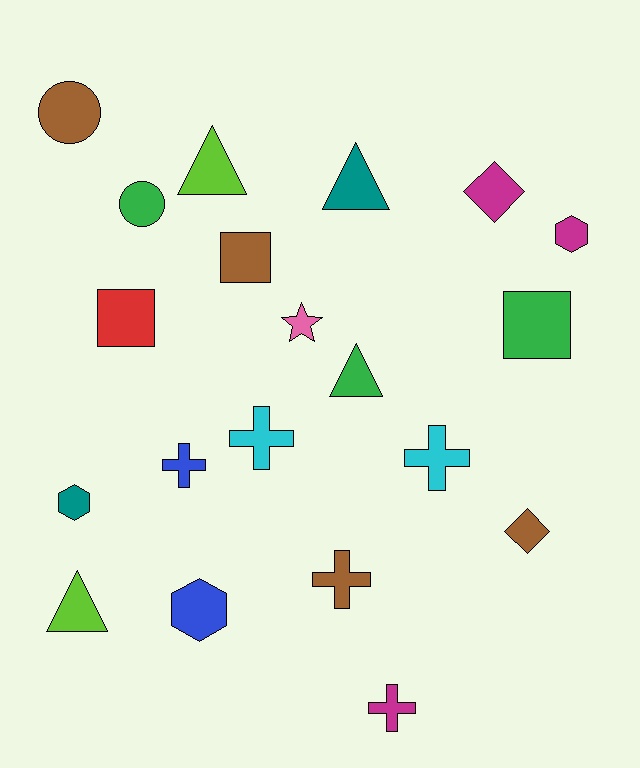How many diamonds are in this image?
There are 2 diamonds.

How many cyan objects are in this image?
There are 2 cyan objects.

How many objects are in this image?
There are 20 objects.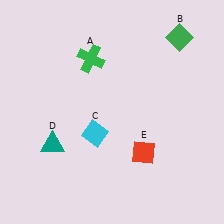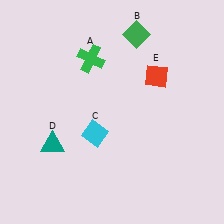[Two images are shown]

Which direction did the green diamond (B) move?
The green diamond (B) moved left.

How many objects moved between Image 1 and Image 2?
2 objects moved between the two images.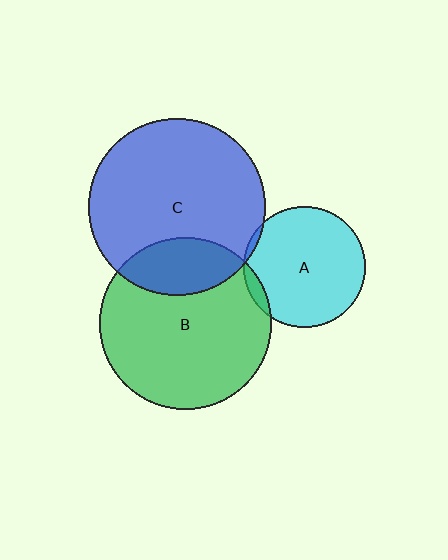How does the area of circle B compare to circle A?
Approximately 2.0 times.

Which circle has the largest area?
Circle C (blue).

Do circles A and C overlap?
Yes.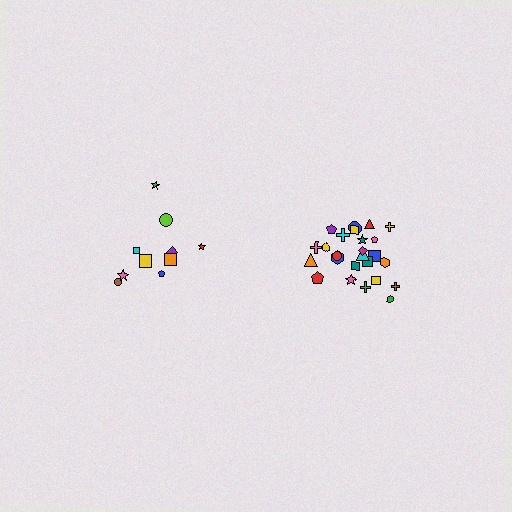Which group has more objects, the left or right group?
The right group.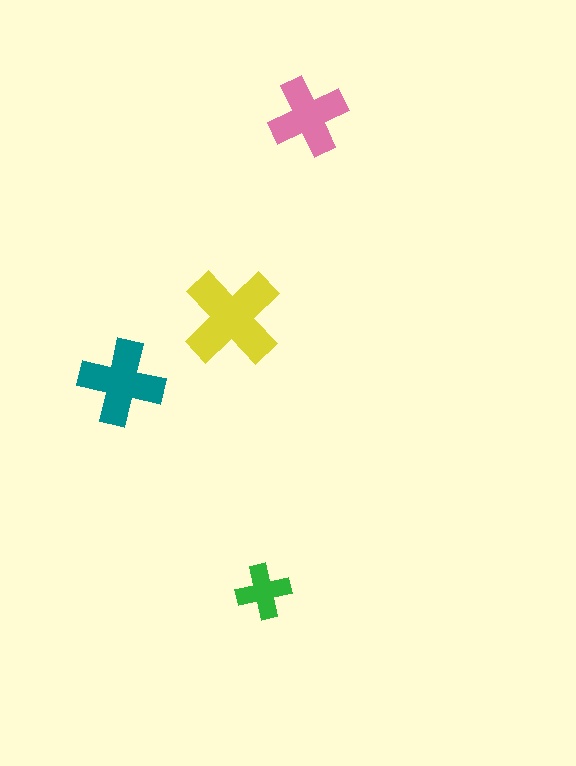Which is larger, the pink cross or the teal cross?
The teal one.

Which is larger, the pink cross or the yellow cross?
The yellow one.